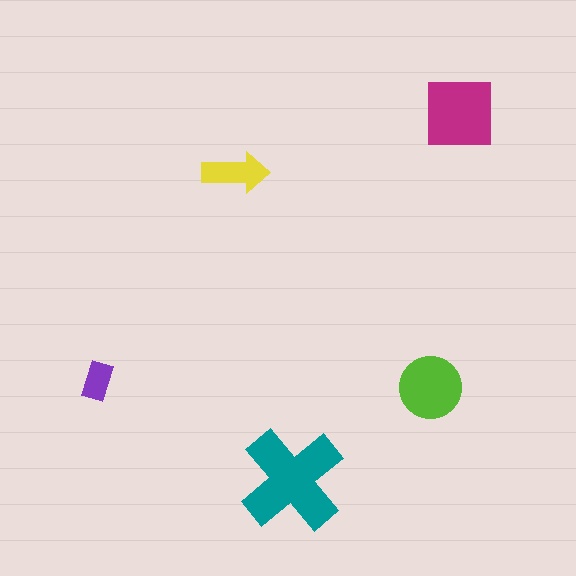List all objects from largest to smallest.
The teal cross, the magenta square, the lime circle, the yellow arrow, the purple rectangle.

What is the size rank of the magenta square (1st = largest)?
2nd.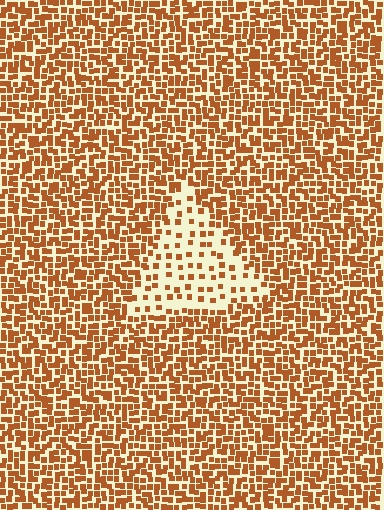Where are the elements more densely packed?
The elements are more densely packed outside the triangle boundary.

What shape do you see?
I see a triangle.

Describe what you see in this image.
The image contains small brown elements arranged at two different densities. A triangle-shaped region is visible where the elements are less densely packed than the surrounding area.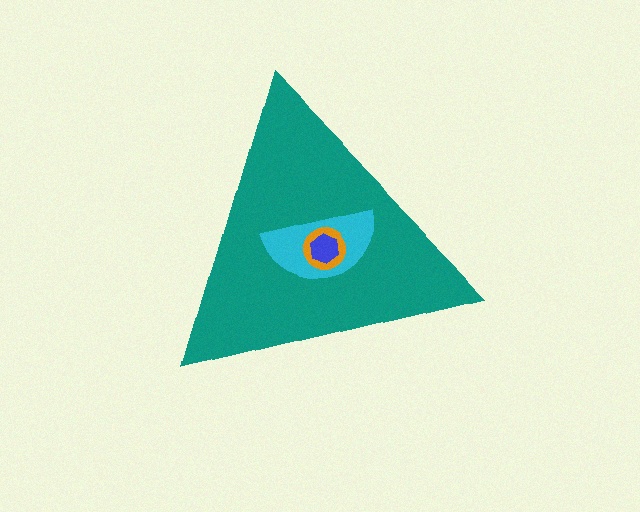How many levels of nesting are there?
4.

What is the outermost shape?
The teal triangle.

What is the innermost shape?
The blue hexagon.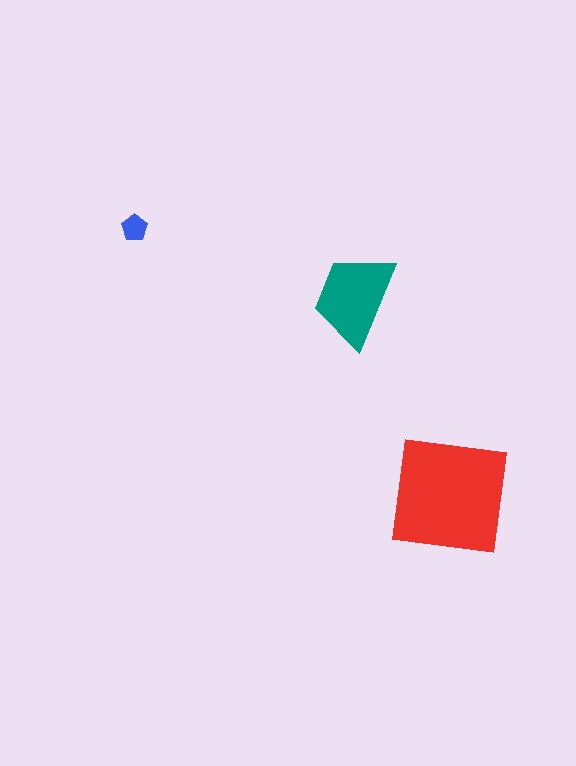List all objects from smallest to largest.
The blue pentagon, the teal trapezoid, the red square.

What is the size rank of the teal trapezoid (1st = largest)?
2nd.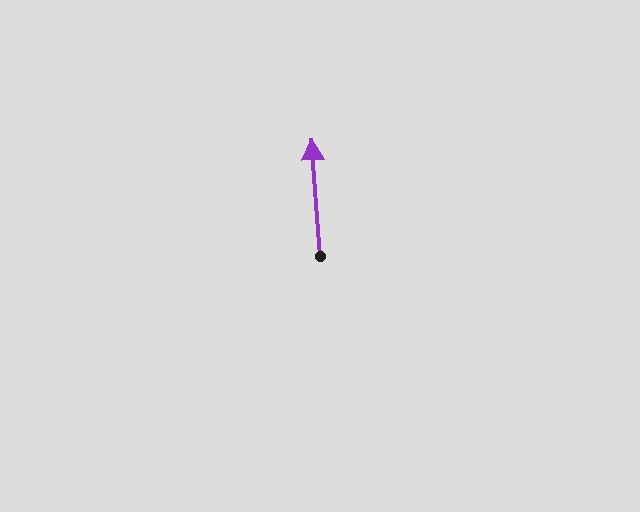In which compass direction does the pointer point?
North.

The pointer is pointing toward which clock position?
Roughly 12 o'clock.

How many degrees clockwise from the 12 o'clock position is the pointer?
Approximately 356 degrees.